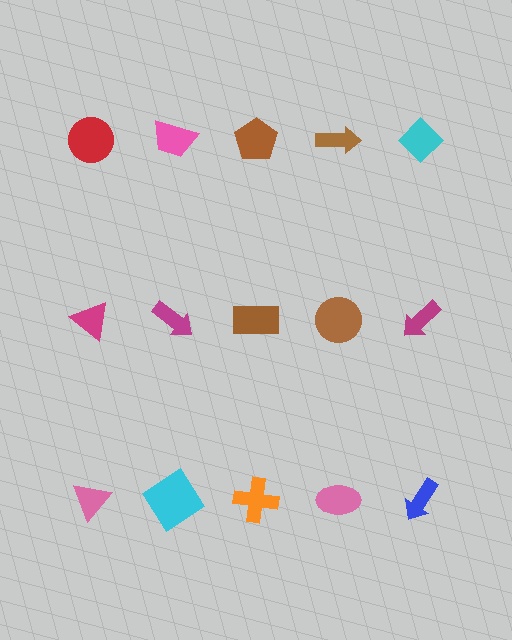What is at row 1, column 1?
A red circle.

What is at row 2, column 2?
A magenta arrow.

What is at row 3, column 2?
A cyan diamond.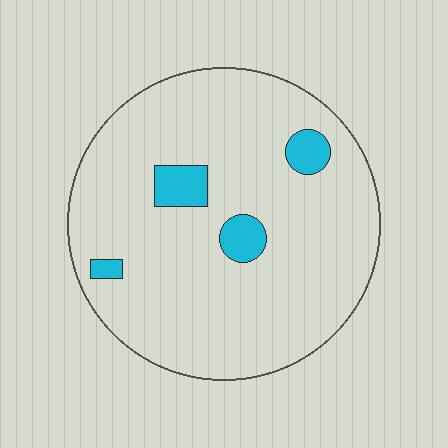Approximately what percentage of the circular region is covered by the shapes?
Approximately 10%.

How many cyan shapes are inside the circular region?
4.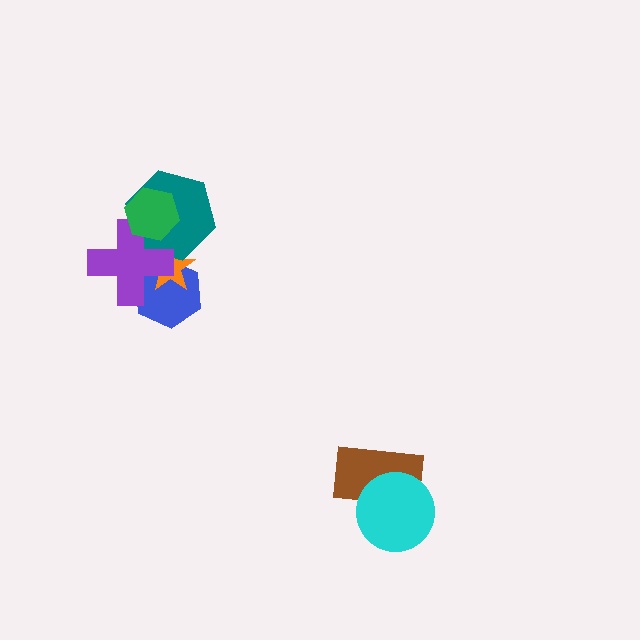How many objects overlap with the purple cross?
4 objects overlap with the purple cross.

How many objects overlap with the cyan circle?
1 object overlaps with the cyan circle.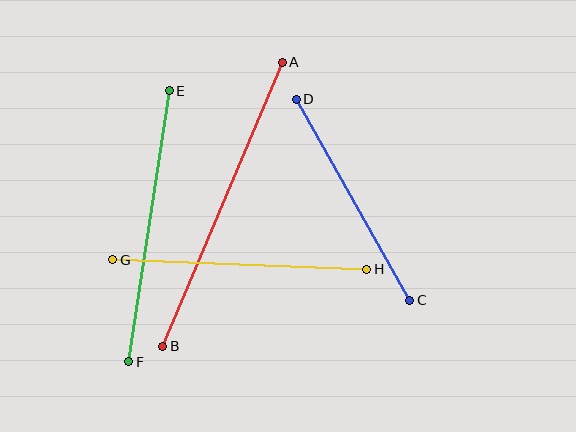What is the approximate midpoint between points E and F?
The midpoint is at approximately (149, 226) pixels.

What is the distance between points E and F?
The distance is approximately 274 pixels.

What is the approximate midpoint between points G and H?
The midpoint is at approximately (240, 265) pixels.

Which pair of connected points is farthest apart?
Points A and B are farthest apart.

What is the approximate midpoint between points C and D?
The midpoint is at approximately (353, 200) pixels.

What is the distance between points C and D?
The distance is approximately 231 pixels.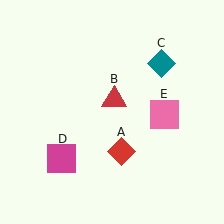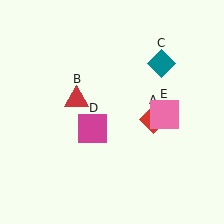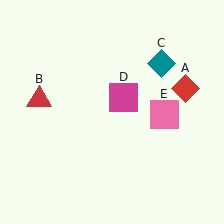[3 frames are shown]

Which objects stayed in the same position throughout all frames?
Teal diamond (object C) and pink square (object E) remained stationary.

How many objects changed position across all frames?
3 objects changed position: red diamond (object A), red triangle (object B), magenta square (object D).